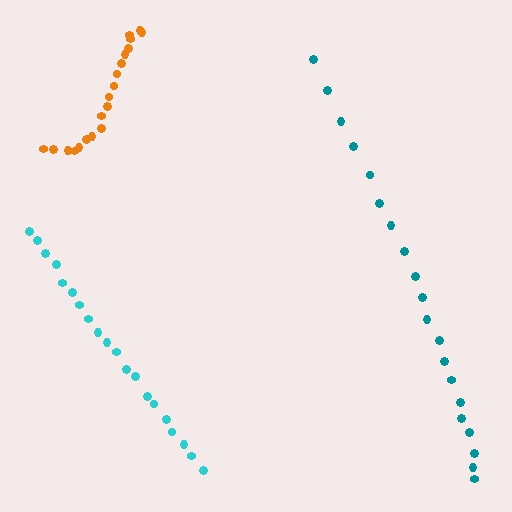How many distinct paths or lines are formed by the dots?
There are 3 distinct paths.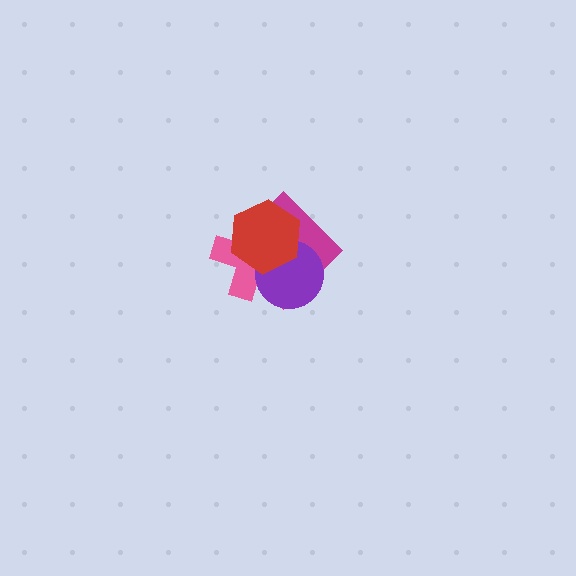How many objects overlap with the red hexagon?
3 objects overlap with the red hexagon.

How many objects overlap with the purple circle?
3 objects overlap with the purple circle.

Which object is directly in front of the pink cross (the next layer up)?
The purple circle is directly in front of the pink cross.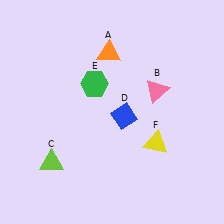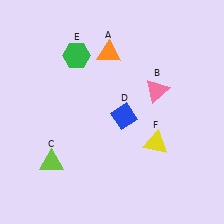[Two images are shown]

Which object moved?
The green hexagon (E) moved up.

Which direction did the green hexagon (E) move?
The green hexagon (E) moved up.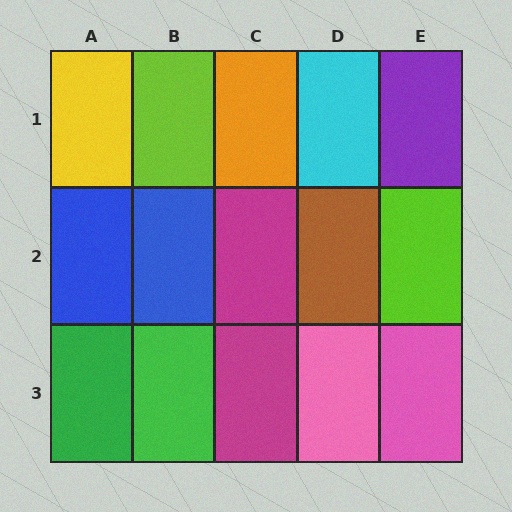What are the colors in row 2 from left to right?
Blue, blue, magenta, brown, lime.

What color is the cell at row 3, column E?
Pink.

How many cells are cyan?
1 cell is cyan.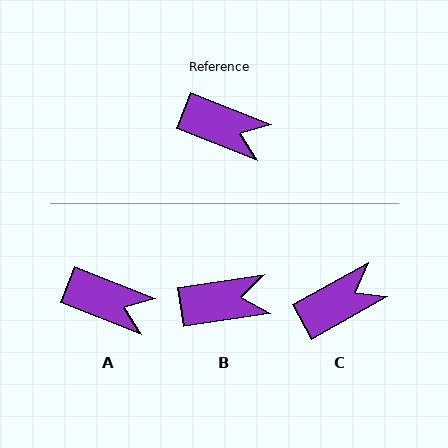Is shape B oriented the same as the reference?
No, it is off by about 30 degrees.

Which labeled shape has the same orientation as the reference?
A.